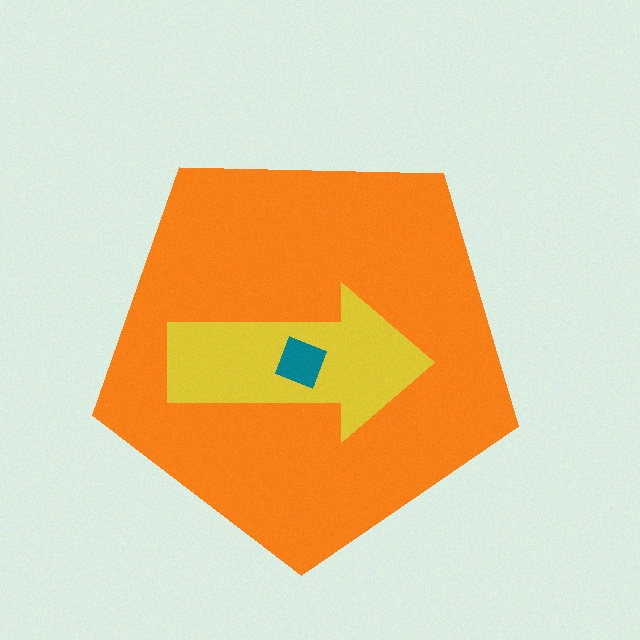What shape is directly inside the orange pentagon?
The yellow arrow.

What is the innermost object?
The teal diamond.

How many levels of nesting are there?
3.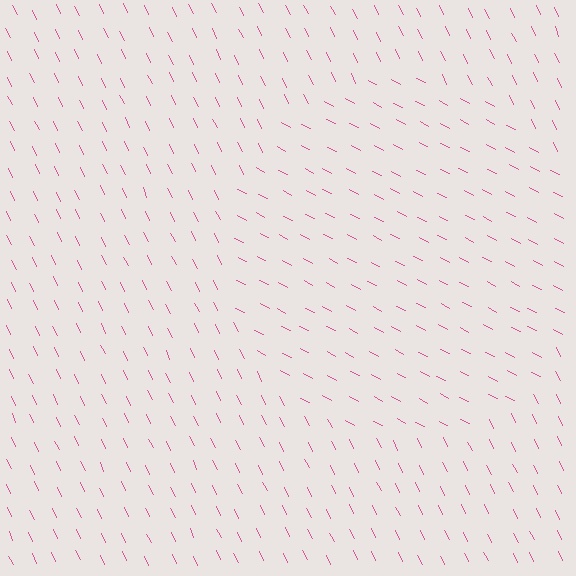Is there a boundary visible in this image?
Yes, there is a texture boundary formed by a change in line orientation.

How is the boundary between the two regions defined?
The boundary is defined purely by a change in line orientation (approximately 37 degrees difference). All lines are the same color and thickness.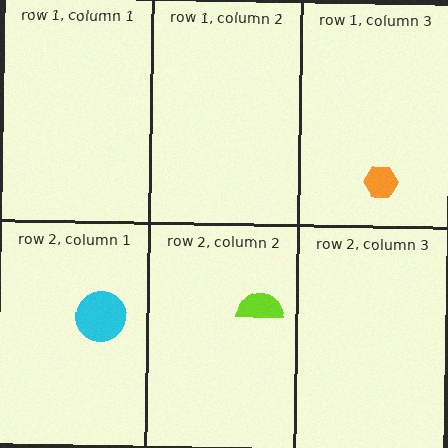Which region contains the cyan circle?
The row 2, column 1 region.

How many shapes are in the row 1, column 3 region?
1.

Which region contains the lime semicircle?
The row 2, column 2 region.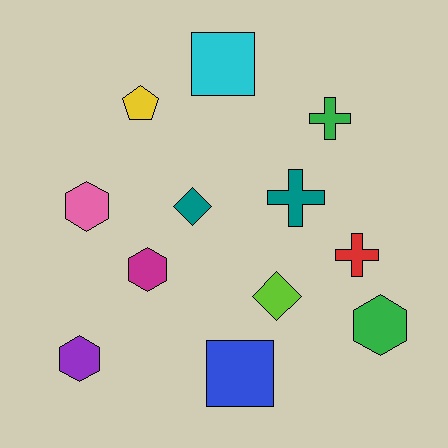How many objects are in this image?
There are 12 objects.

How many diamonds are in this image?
There are 2 diamonds.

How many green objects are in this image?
There are 2 green objects.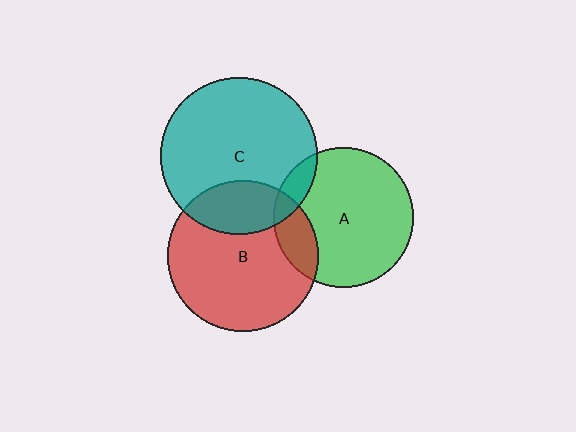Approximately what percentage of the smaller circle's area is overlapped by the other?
Approximately 10%.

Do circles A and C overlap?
Yes.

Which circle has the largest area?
Circle C (teal).